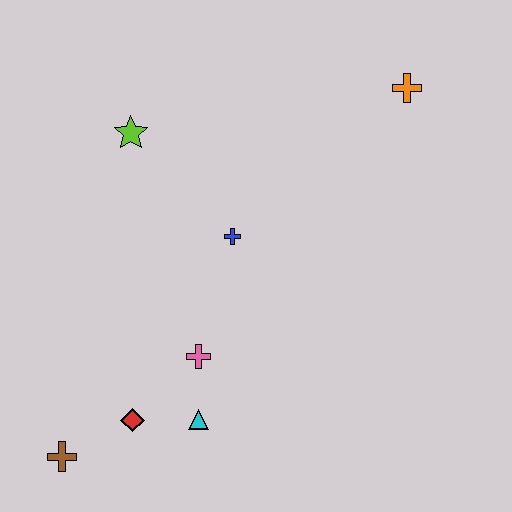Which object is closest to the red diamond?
The cyan triangle is closest to the red diamond.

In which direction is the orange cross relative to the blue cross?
The orange cross is to the right of the blue cross.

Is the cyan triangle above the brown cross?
Yes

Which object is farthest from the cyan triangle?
The orange cross is farthest from the cyan triangle.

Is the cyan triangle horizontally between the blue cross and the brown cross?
Yes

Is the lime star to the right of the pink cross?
No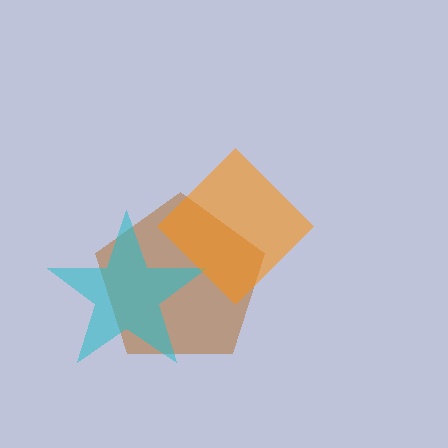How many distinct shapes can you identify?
There are 3 distinct shapes: a brown pentagon, a cyan star, an orange diamond.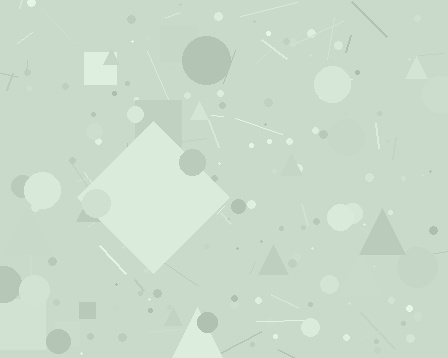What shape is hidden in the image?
A diamond is hidden in the image.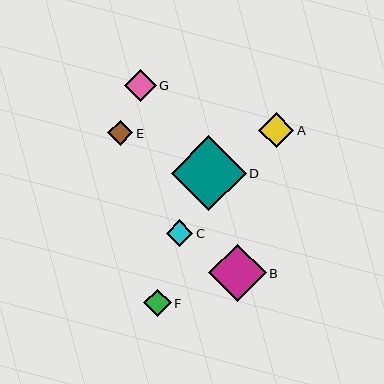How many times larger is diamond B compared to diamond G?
Diamond B is approximately 1.8 times the size of diamond G.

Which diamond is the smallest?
Diamond E is the smallest with a size of approximately 25 pixels.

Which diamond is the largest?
Diamond D is the largest with a size of approximately 75 pixels.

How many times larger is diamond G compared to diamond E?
Diamond G is approximately 1.3 times the size of diamond E.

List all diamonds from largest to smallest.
From largest to smallest: D, B, A, G, F, C, E.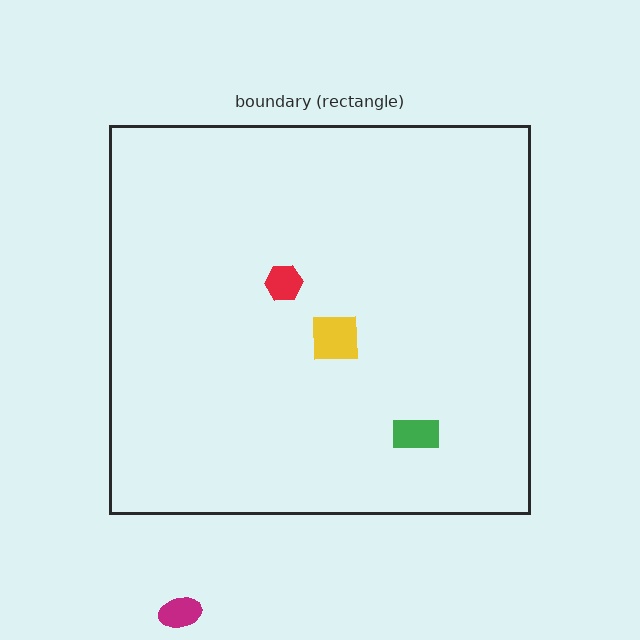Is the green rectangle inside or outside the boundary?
Inside.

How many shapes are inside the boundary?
3 inside, 1 outside.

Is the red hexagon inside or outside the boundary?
Inside.